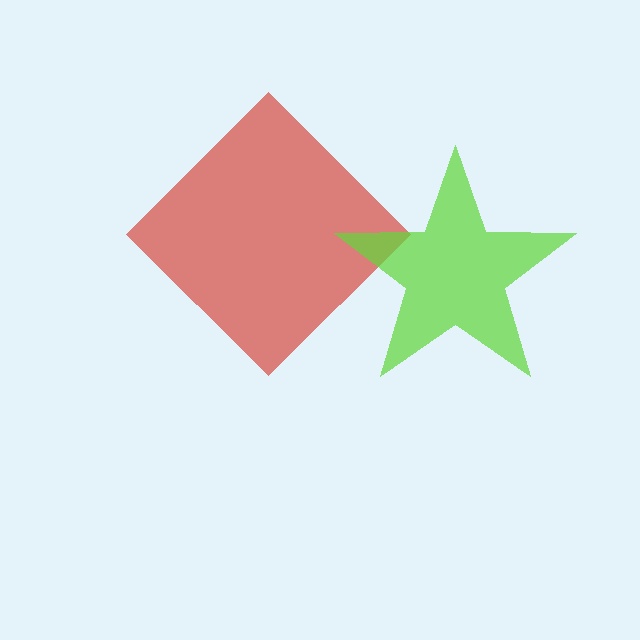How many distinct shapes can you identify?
There are 2 distinct shapes: a red diamond, a lime star.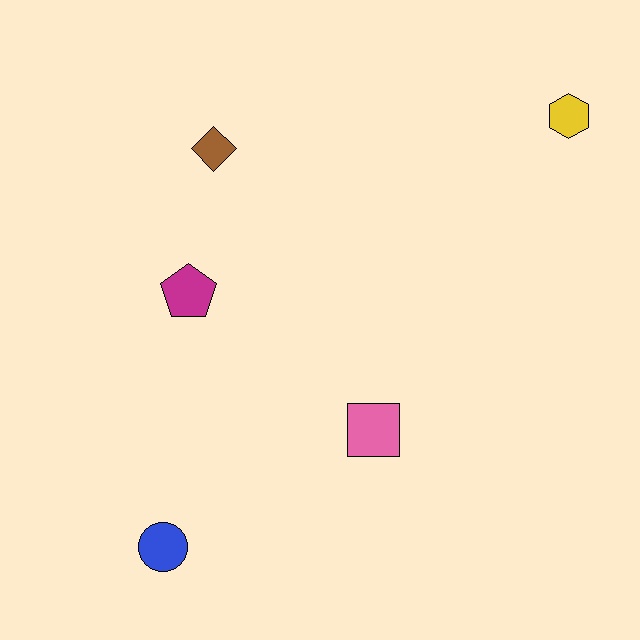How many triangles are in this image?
There are no triangles.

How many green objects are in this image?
There are no green objects.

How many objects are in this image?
There are 5 objects.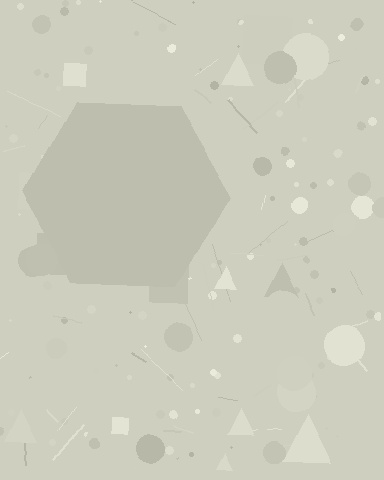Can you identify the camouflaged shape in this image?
The camouflaged shape is a hexagon.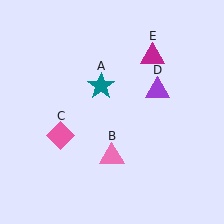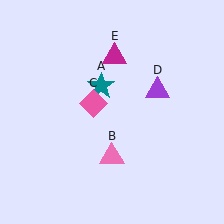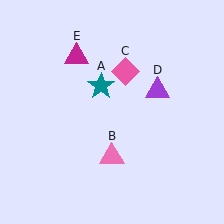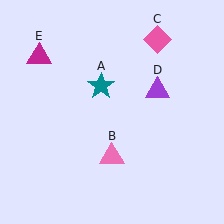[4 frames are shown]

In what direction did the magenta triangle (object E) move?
The magenta triangle (object E) moved left.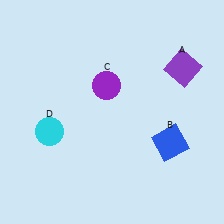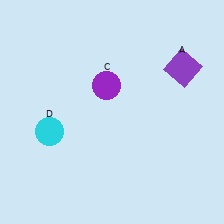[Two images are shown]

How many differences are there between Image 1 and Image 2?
There is 1 difference between the two images.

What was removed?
The blue square (B) was removed in Image 2.